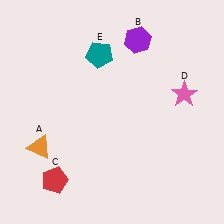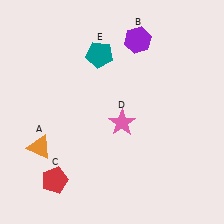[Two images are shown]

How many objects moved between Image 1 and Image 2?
1 object moved between the two images.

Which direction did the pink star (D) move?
The pink star (D) moved left.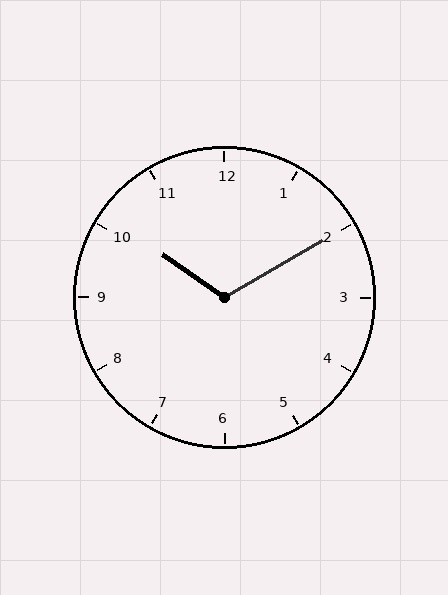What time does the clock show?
10:10.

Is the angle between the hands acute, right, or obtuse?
It is obtuse.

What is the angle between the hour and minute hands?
Approximately 115 degrees.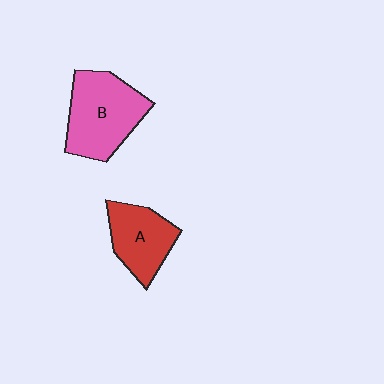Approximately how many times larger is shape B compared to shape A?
Approximately 1.4 times.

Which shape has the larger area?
Shape B (pink).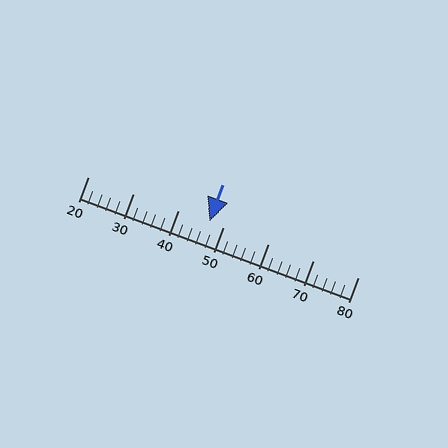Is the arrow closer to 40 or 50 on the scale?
The arrow is closer to 50.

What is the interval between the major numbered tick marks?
The major tick marks are spaced 10 units apart.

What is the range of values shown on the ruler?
The ruler shows values from 20 to 80.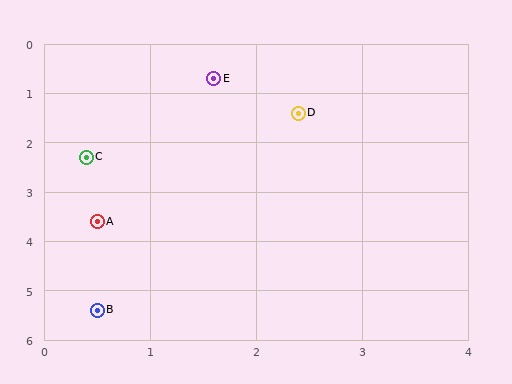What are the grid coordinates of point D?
Point D is at approximately (2.4, 1.4).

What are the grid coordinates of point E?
Point E is at approximately (1.6, 0.7).